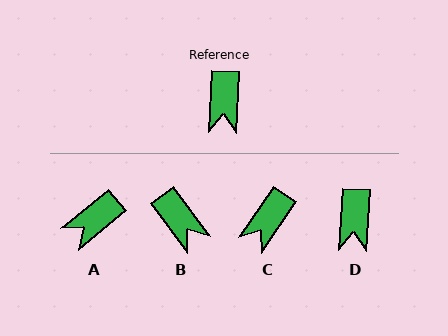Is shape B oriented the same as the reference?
No, it is off by about 40 degrees.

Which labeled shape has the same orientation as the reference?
D.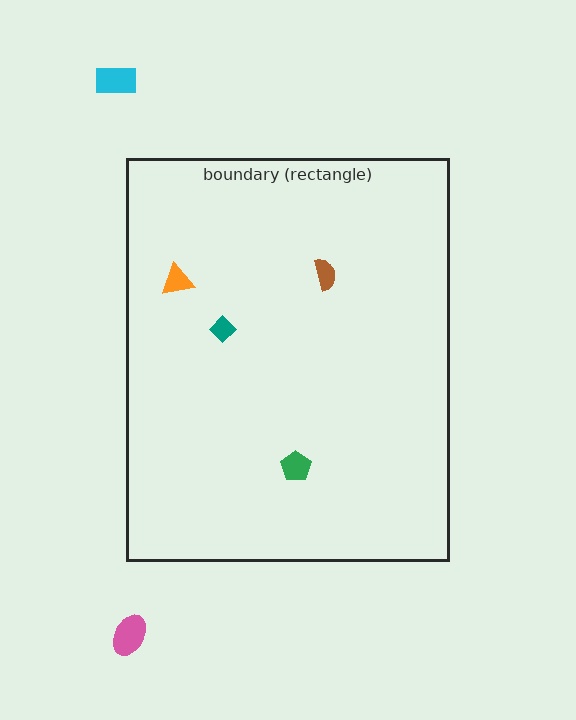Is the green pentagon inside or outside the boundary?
Inside.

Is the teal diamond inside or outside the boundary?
Inside.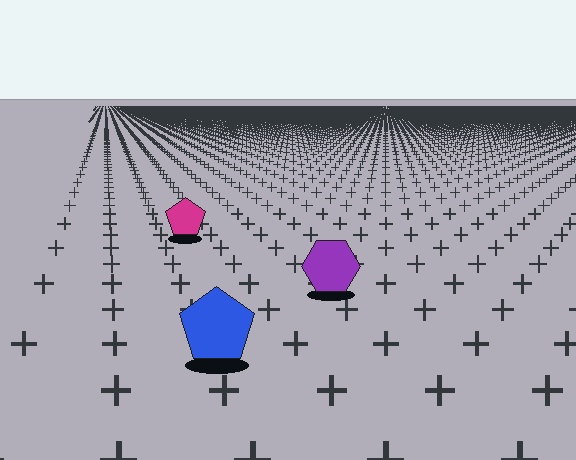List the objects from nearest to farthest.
From nearest to farthest: the blue pentagon, the purple hexagon, the magenta pentagon.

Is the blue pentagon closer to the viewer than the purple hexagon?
Yes. The blue pentagon is closer — you can tell from the texture gradient: the ground texture is coarser near it.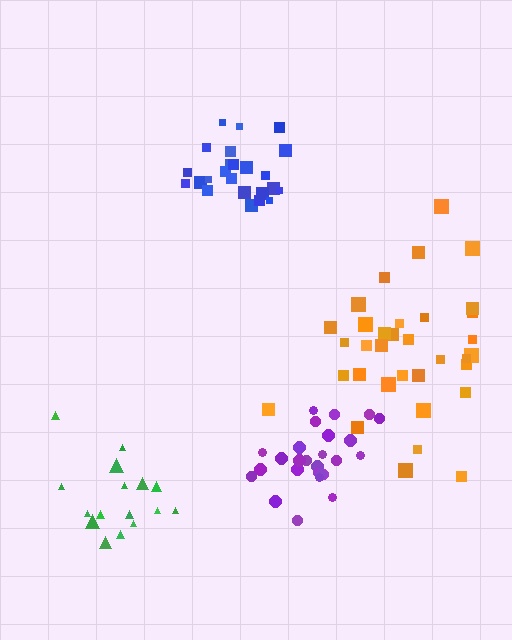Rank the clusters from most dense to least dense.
blue, purple, green, orange.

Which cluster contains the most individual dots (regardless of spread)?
Orange (34).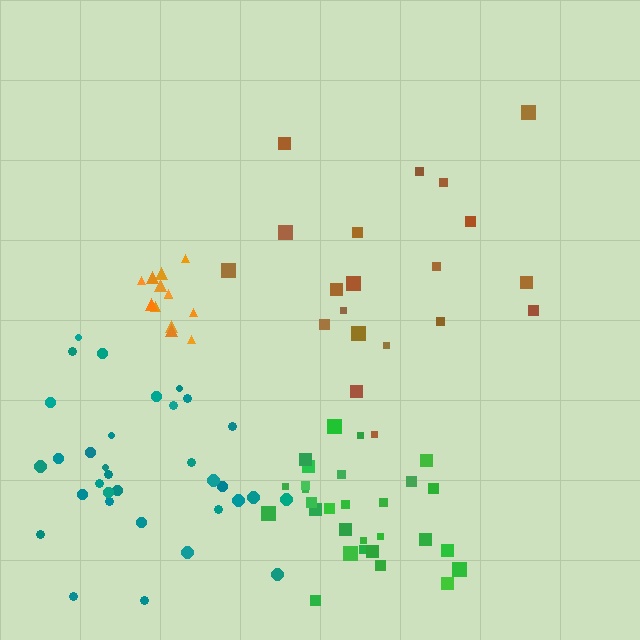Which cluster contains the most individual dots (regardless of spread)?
Teal (33).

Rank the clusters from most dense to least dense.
orange, green, teal, brown.